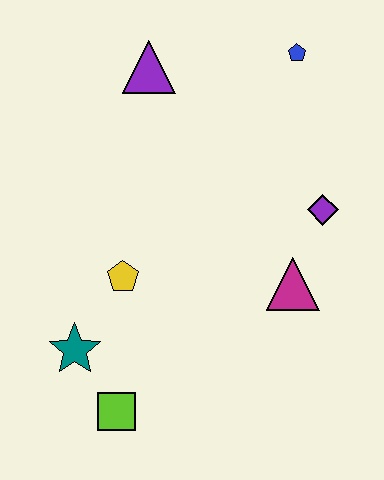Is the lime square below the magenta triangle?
Yes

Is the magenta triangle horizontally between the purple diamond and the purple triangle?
Yes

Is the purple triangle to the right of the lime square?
Yes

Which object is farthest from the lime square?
The blue pentagon is farthest from the lime square.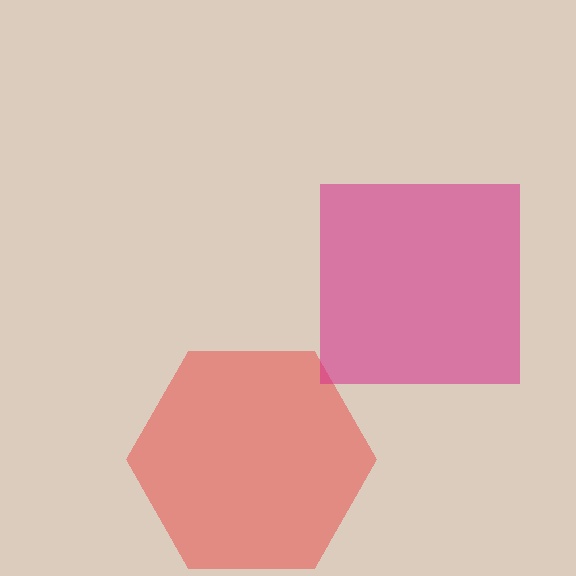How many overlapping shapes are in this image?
There are 2 overlapping shapes in the image.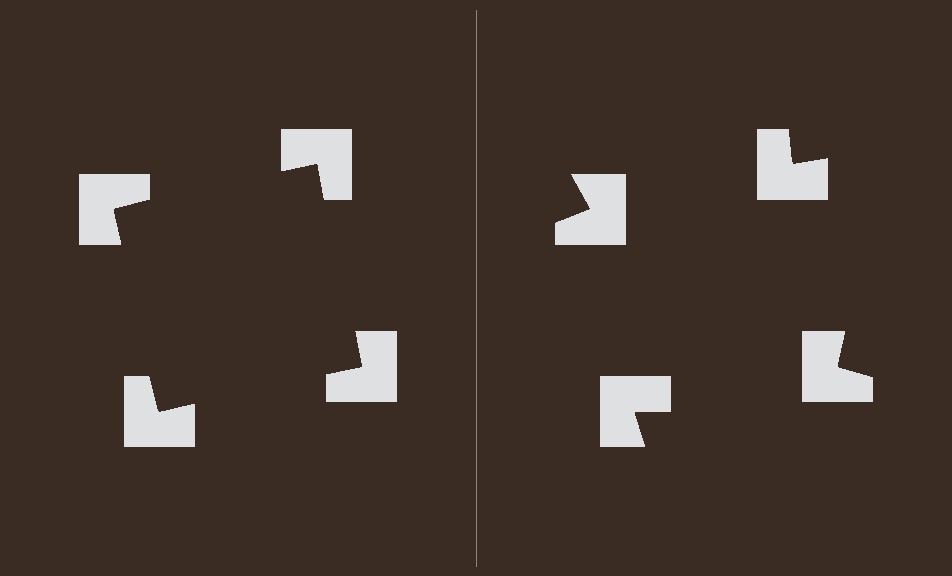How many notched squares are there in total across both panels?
8 — 4 on each side.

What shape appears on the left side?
An illusory square.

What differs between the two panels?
The notched squares are positioned identically on both sides; only the wedge orientations differ. On the left they align to a square; on the right they are misaligned.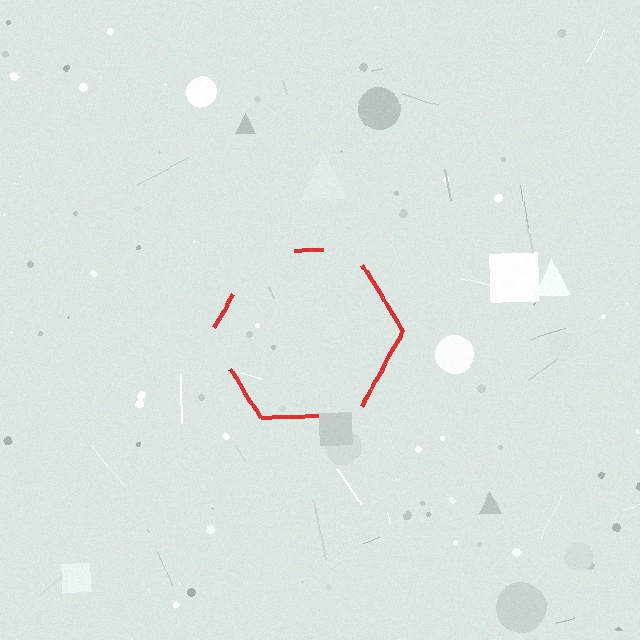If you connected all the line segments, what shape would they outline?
They would outline a hexagon.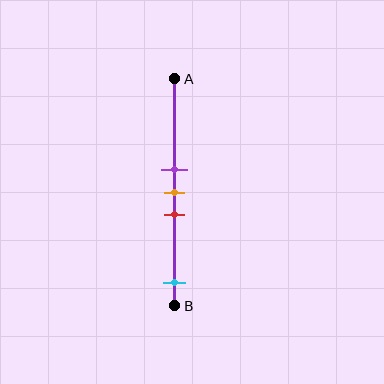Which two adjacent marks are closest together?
The purple and orange marks are the closest adjacent pair.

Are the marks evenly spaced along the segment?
No, the marks are not evenly spaced.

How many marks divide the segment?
There are 4 marks dividing the segment.